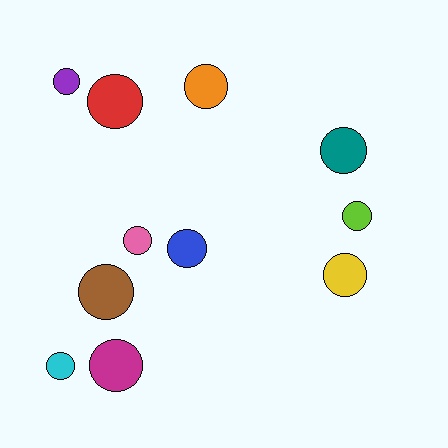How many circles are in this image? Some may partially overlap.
There are 11 circles.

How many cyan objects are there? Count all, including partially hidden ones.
There is 1 cyan object.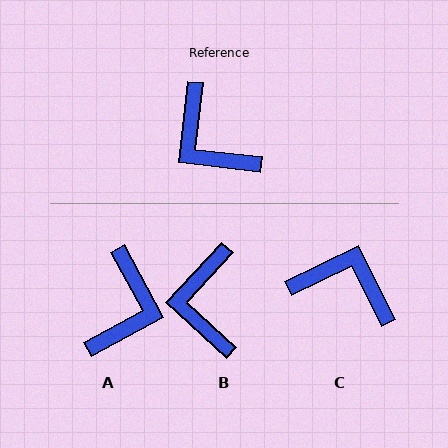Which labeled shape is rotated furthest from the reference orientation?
C, about 147 degrees away.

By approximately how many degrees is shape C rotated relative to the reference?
Approximately 147 degrees clockwise.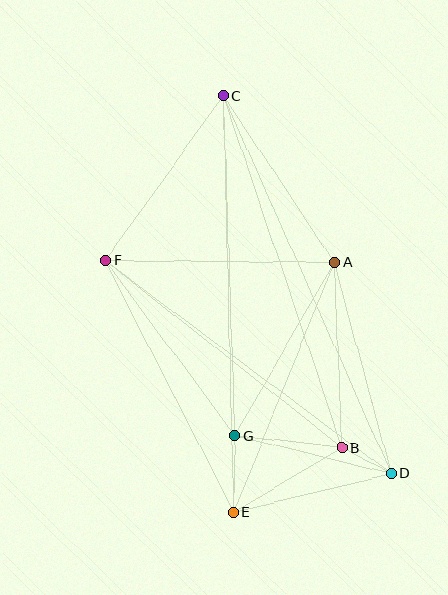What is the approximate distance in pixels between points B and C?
The distance between B and C is approximately 371 pixels.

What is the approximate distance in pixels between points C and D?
The distance between C and D is approximately 413 pixels.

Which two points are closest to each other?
Points B and D are closest to each other.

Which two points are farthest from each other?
Points C and E are farthest from each other.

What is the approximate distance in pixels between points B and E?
The distance between B and E is approximately 126 pixels.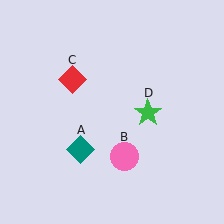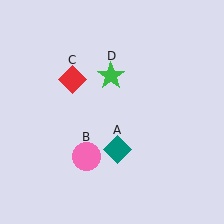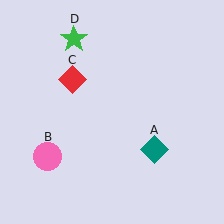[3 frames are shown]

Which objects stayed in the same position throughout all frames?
Red diamond (object C) remained stationary.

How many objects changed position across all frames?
3 objects changed position: teal diamond (object A), pink circle (object B), green star (object D).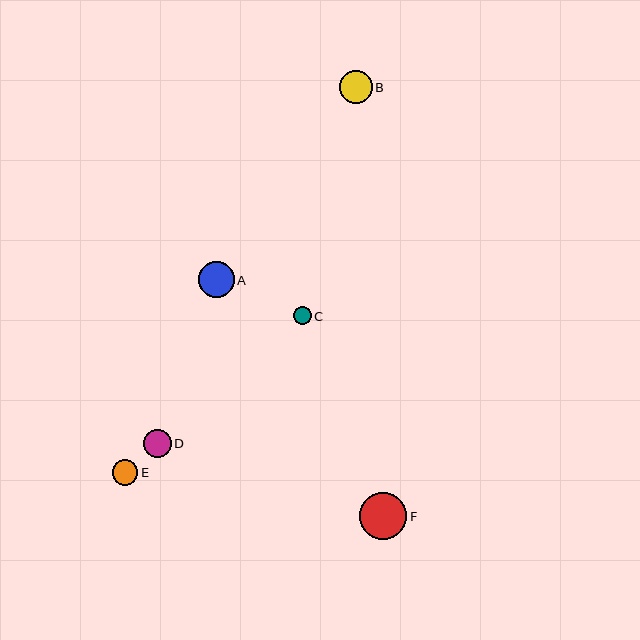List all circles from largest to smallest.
From largest to smallest: F, A, B, D, E, C.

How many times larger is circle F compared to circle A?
Circle F is approximately 1.3 times the size of circle A.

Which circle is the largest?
Circle F is the largest with a size of approximately 47 pixels.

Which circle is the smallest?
Circle C is the smallest with a size of approximately 18 pixels.